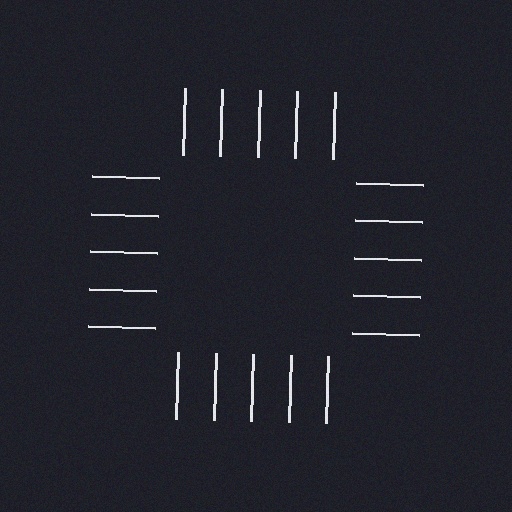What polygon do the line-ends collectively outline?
An illusory square — the line segments terminate on its edges but no continuous stroke is drawn.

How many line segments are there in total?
20 — 5 along each of the 4 edges.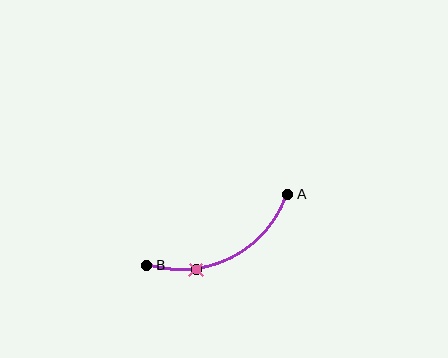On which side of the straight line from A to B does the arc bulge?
The arc bulges below the straight line connecting A and B.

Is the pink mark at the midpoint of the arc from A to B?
No. The pink mark lies on the arc but is closer to endpoint B. The arc midpoint would be at the point on the curve equidistant along the arc from both A and B.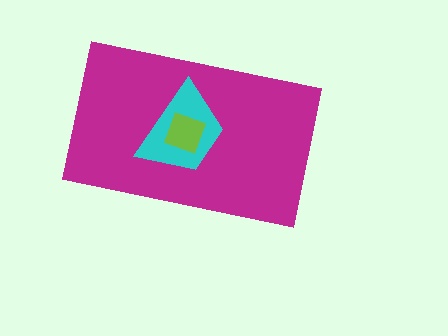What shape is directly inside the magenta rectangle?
The cyan trapezoid.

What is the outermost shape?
The magenta rectangle.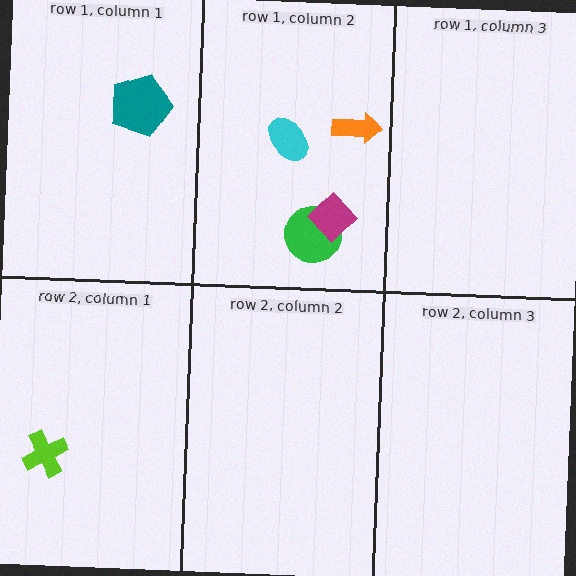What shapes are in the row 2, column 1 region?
The lime cross.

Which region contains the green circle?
The row 1, column 2 region.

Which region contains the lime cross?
The row 2, column 1 region.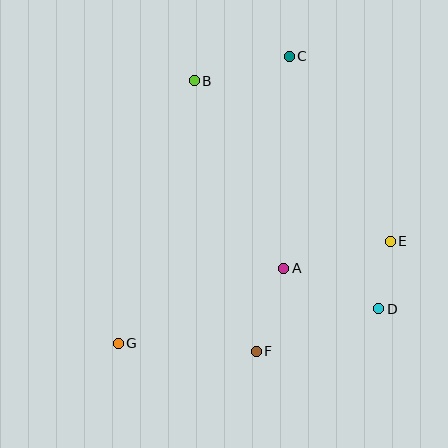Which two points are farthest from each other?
Points C and G are farthest from each other.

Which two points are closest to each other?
Points D and E are closest to each other.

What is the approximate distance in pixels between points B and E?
The distance between B and E is approximately 253 pixels.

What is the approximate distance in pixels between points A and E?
The distance between A and E is approximately 110 pixels.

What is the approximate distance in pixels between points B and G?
The distance between B and G is approximately 273 pixels.